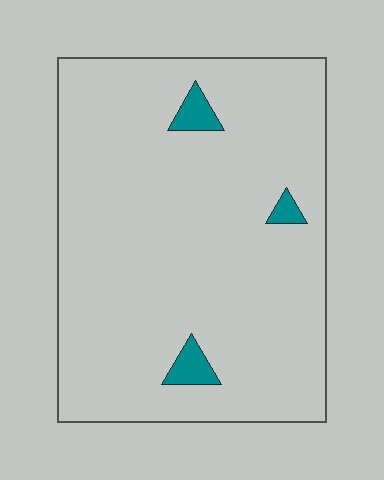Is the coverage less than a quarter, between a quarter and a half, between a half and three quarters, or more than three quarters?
Less than a quarter.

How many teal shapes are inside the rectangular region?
3.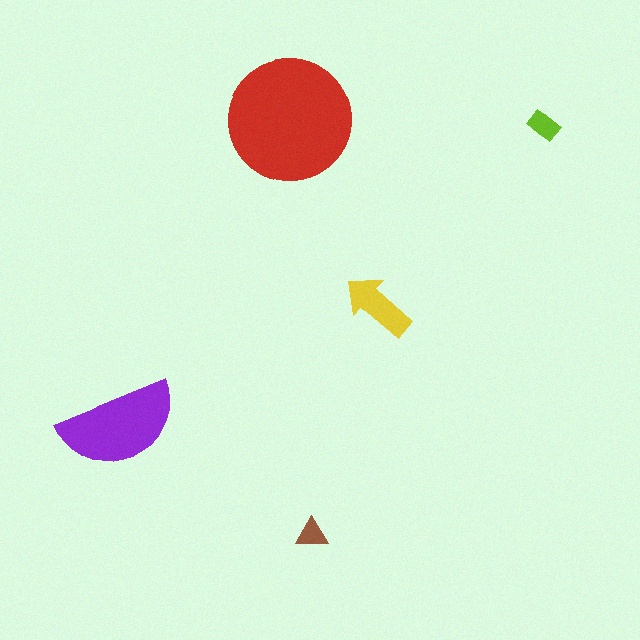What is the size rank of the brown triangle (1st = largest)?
5th.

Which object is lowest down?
The brown triangle is bottommost.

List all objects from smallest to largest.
The brown triangle, the lime rectangle, the yellow arrow, the purple semicircle, the red circle.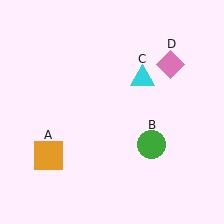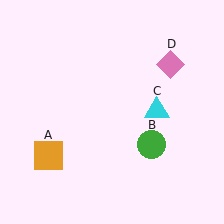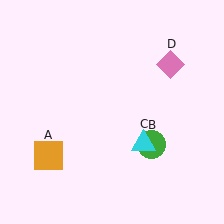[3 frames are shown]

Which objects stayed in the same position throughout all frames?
Orange square (object A) and green circle (object B) and pink diamond (object D) remained stationary.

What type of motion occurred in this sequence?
The cyan triangle (object C) rotated clockwise around the center of the scene.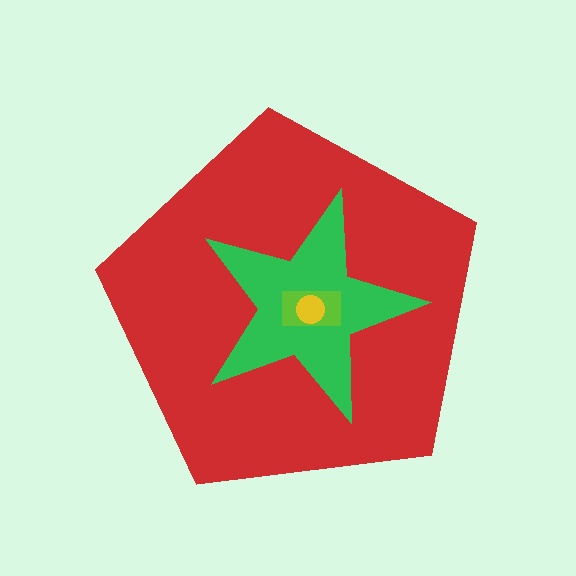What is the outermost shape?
The red pentagon.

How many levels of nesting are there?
4.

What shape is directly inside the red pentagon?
The green star.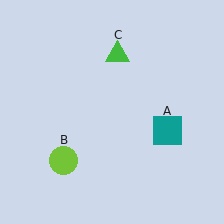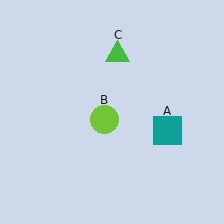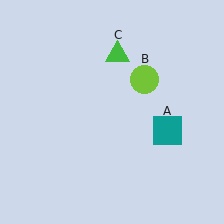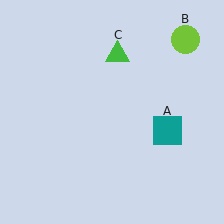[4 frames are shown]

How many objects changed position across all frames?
1 object changed position: lime circle (object B).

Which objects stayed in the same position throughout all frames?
Teal square (object A) and green triangle (object C) remained stationary.